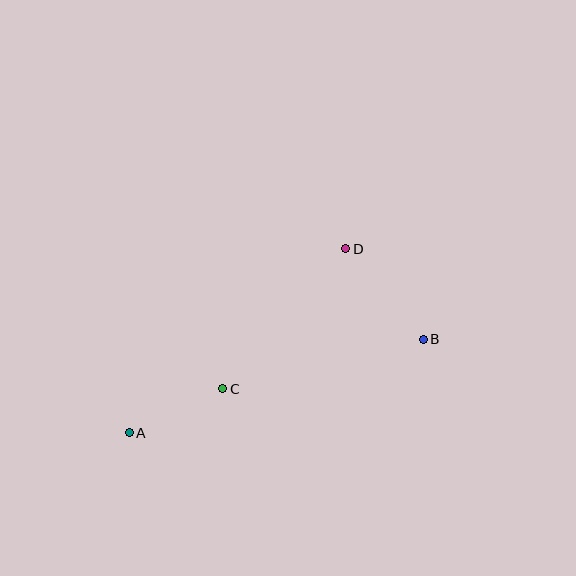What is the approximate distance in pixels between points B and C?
The distance between B and C is approximately 207 pixels.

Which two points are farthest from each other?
Points A and B are farthest from each other.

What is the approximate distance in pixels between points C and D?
The distance between C and D is approximately 187 pixels.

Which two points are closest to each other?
Points A and C are closest to each other.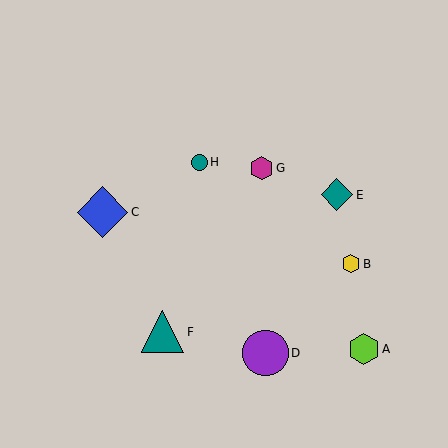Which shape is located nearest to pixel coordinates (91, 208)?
The blue diamond (labeled C) at (103, 212) is nearest to that location.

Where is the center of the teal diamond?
The center of the teal diamond is at (337, 195).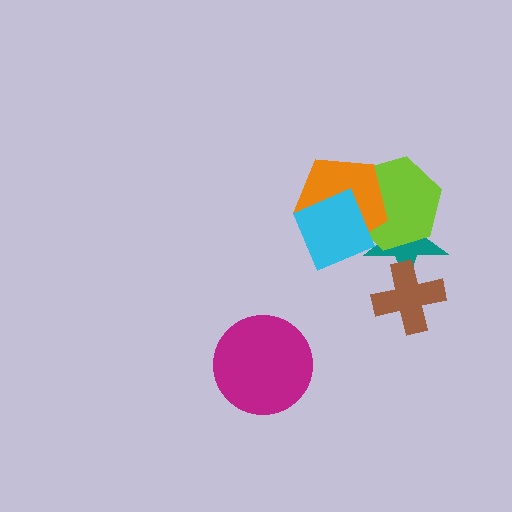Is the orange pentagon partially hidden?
Yes, it is partially covered by another shape.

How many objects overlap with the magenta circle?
0 objects overlap with the magenta circle.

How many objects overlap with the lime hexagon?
3 objects overlap with the lime hexagon.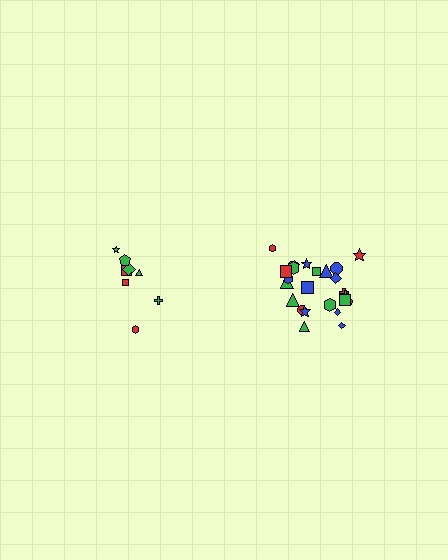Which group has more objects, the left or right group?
The right group.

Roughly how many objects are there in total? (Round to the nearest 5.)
Roughly 35 objects in total.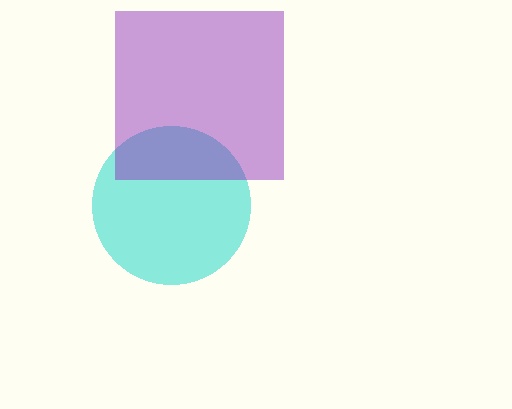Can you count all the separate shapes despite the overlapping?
Yes, there are 2 separate shapes.